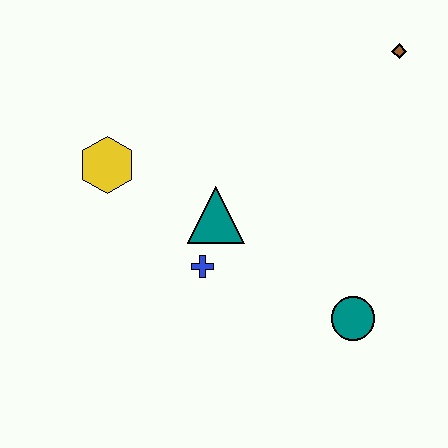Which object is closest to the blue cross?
The teal triangle is closest to the blue cross.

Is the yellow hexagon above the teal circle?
Yes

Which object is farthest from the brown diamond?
The yellow hexagon is farthest from the brown diamond.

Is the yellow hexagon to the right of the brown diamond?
No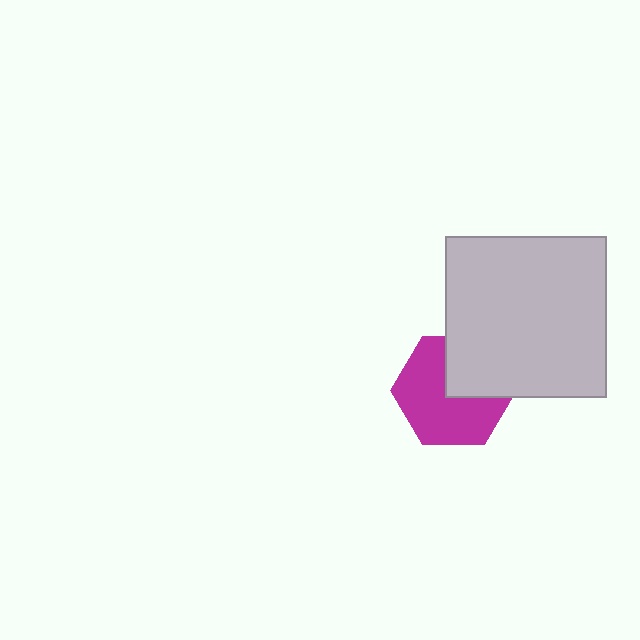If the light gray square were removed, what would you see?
You would see the complete magenta hexagon.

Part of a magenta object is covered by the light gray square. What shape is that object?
It is a hexagon.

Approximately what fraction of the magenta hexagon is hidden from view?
Roughly 34% of the magenta hexagon is hidden behind the light gray square.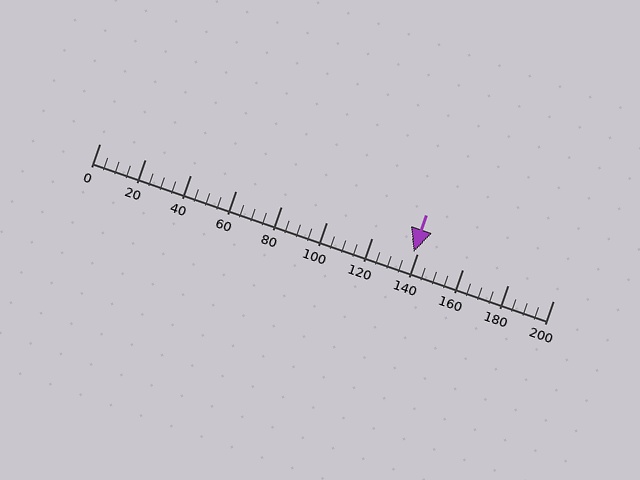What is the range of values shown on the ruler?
The ruler shows values from 0 to 200.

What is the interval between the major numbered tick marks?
The major tick marks are spaced 20 units apart.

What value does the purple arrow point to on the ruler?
The purple arrow points to approximately 139.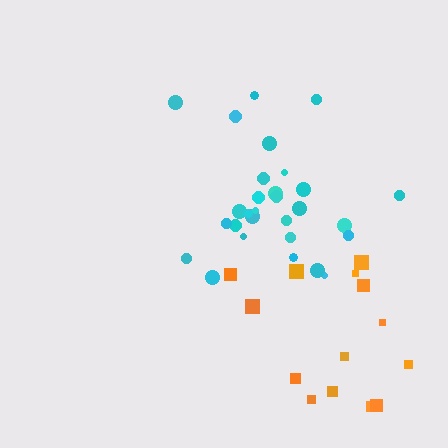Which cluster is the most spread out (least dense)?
Orange.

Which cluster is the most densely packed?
Cyan.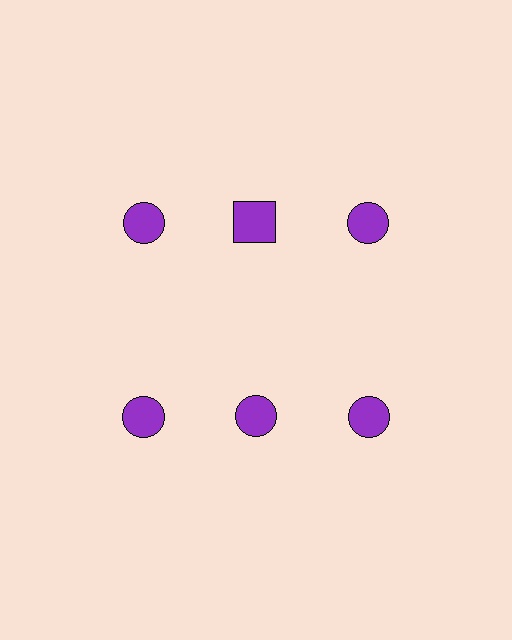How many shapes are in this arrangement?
There are 6 shapes arranged in a grid pattern.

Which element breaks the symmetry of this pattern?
The purple square in the top row, second from left column breaks the symmetry. All other shapes are purple circles.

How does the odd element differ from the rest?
It has a different shape: square instead of circle.